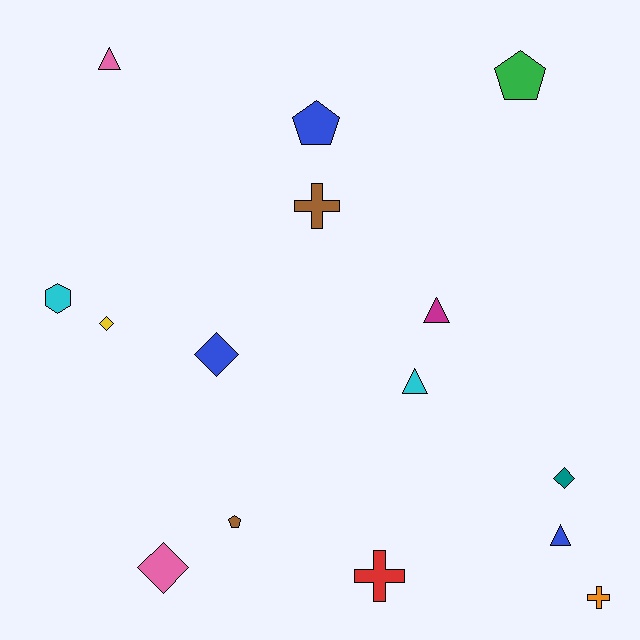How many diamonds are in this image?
There are 4 diamonds.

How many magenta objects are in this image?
There is 1 magenta object.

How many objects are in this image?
There are 15 objects.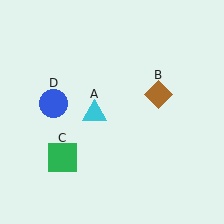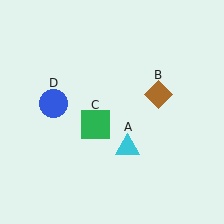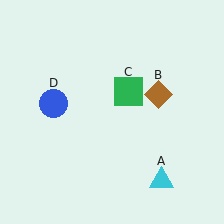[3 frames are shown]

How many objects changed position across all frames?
2 objects changed position: cyan triangle (object A), green square (object C).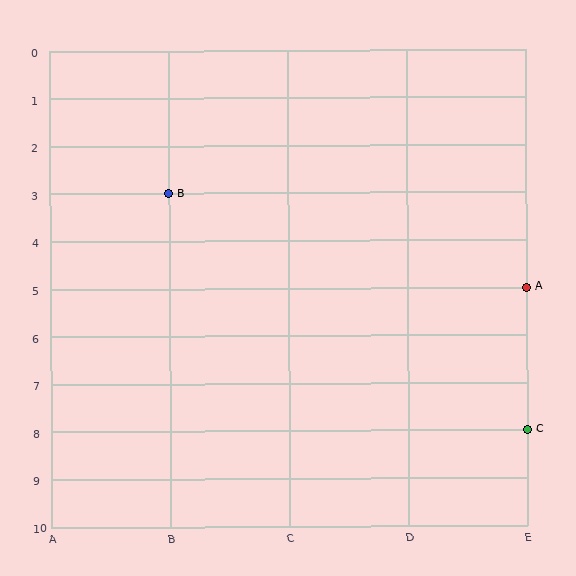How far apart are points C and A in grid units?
Points C and A are 3 rows apart.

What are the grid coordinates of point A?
Point A is at grid coordinates (E, 5).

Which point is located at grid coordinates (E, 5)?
Point A is at (E, 5).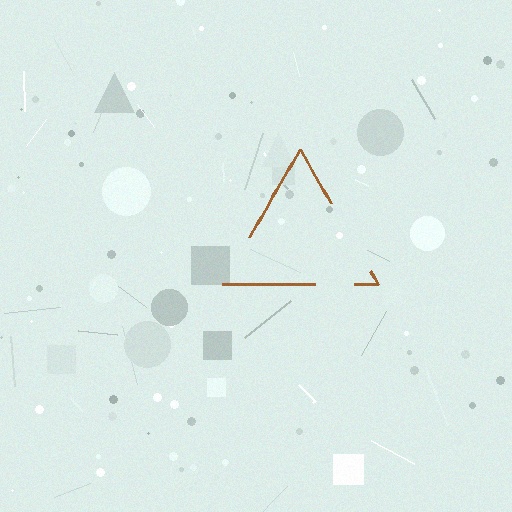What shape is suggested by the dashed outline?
The dashed outline suggests a triangle.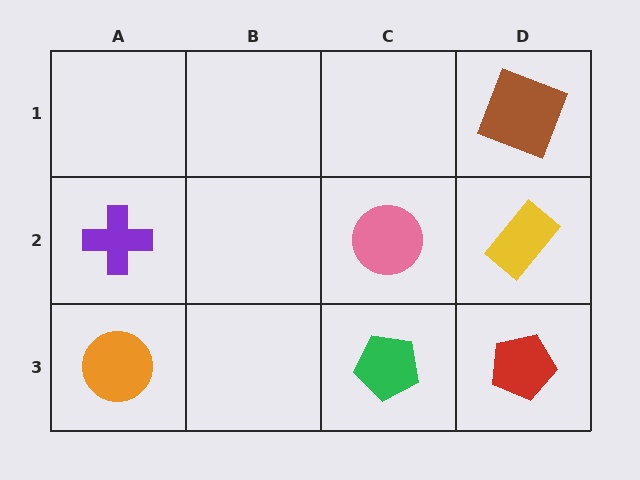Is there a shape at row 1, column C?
No, that cell is empty.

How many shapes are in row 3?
3 shapes.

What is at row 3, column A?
An orange circle.